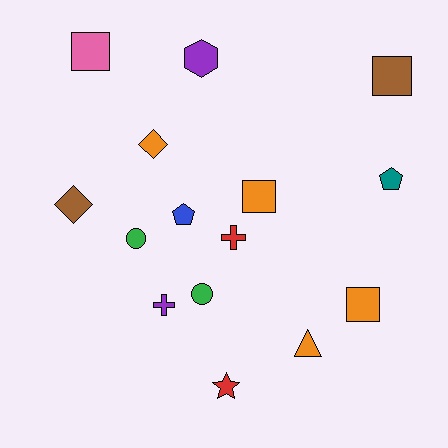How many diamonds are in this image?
There are 2 diamonds.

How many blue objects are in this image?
There is 1 blue object.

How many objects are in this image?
There are 15 objects.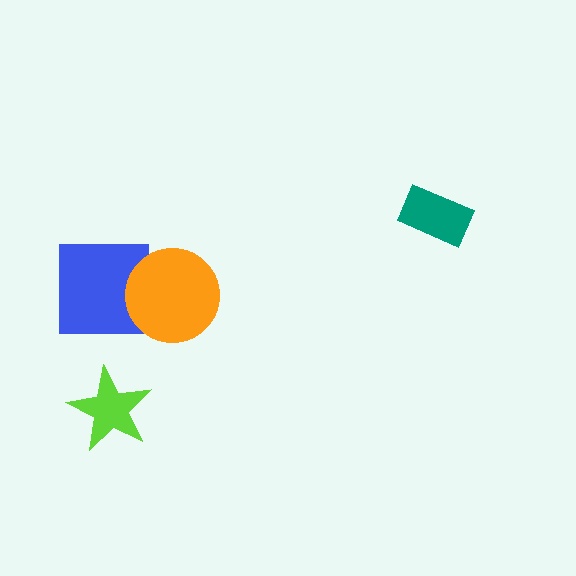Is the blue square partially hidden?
Yes, it is partially covered by another shape.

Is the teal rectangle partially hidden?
No, no other shape covers it.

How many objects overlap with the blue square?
1 object overlaps with the blue square.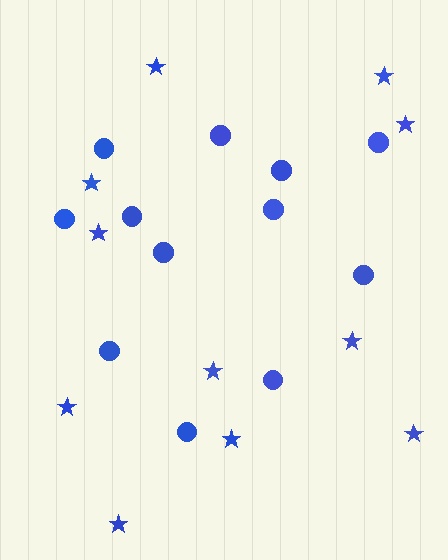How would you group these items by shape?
There are 2 groups: one group of stars (11) and one group of circles (12).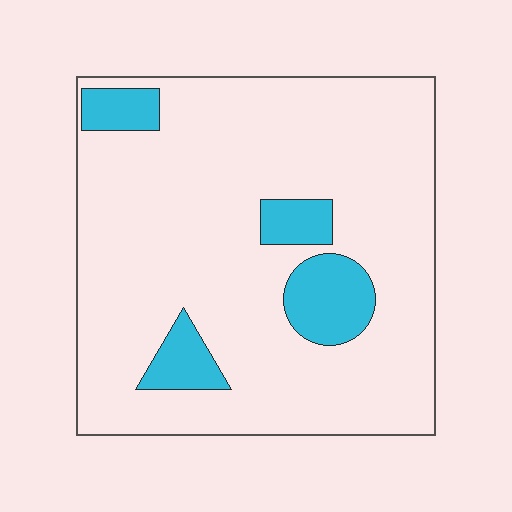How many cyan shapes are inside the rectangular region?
4.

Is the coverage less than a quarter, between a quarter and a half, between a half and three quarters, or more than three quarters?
Less than a quarter.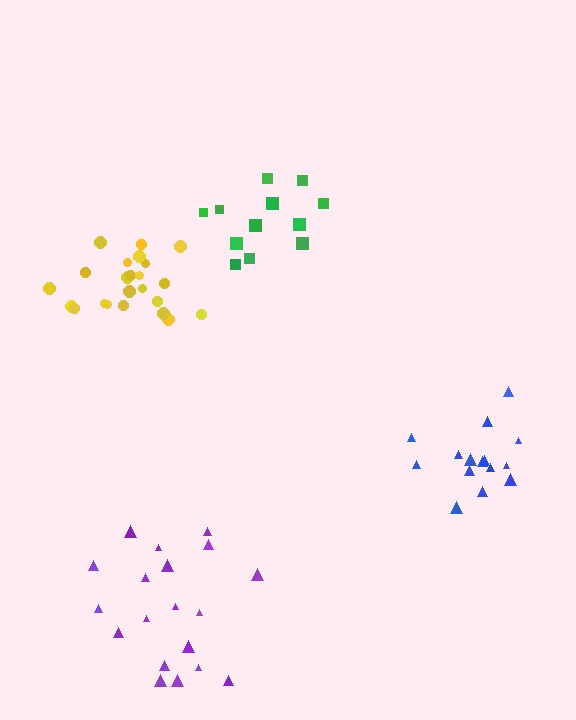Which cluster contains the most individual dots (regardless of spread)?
Yellow (24).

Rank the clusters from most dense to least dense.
yellow, blue, green, purple.